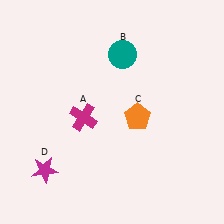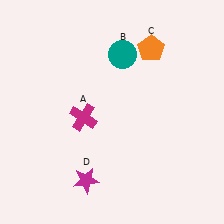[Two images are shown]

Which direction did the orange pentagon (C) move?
The orange pentagon (C) moved up.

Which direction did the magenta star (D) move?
The magenta star (D) moved right.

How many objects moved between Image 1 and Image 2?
2 objects moved between the two images.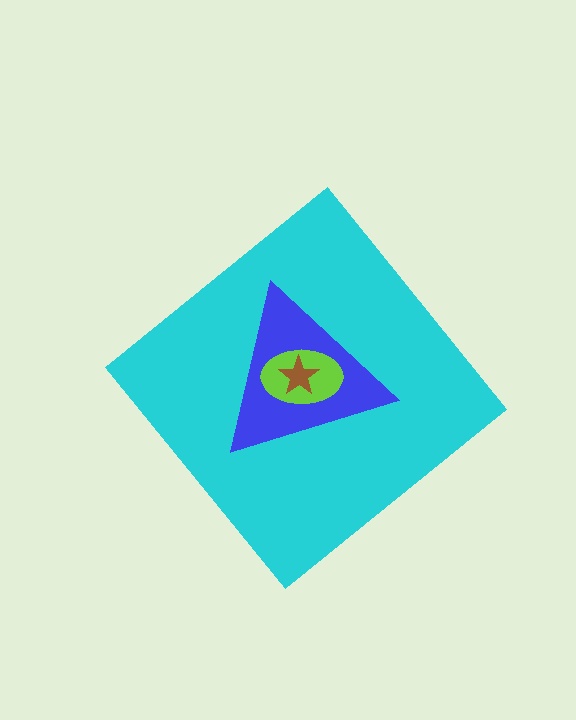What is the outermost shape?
The cyan diamond.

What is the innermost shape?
The brown star.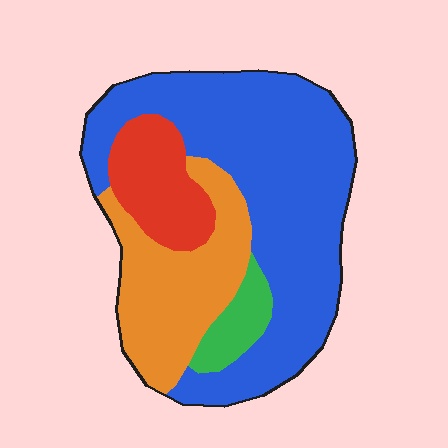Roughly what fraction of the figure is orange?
Orange takes up about one quarter (1/4) of the figure.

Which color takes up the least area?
Green, at roughly 5%.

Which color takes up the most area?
Blue, at roughly 55%.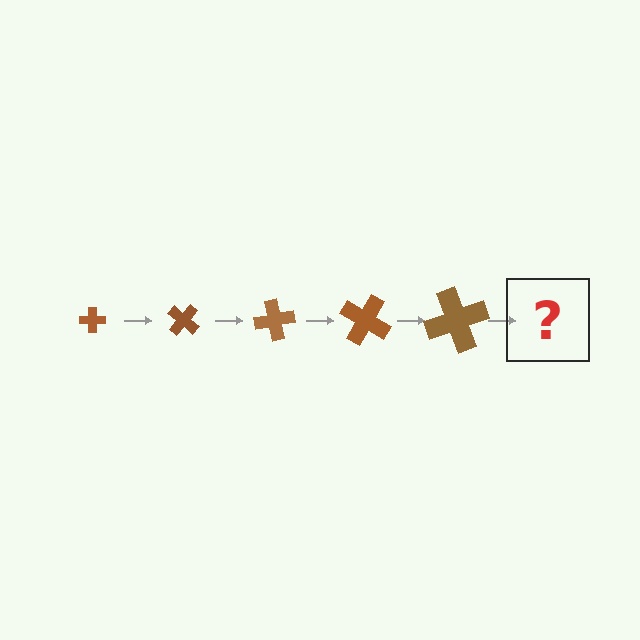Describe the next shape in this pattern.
It should be a cross, larger than the previous one and rotated 200 degrees from the start.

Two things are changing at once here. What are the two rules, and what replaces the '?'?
The two rules are that the cross grows larger each step and it rotates 40 degrees each step. The '?' should be a cross, larger than the previous one and rotated 200 degrees from the start.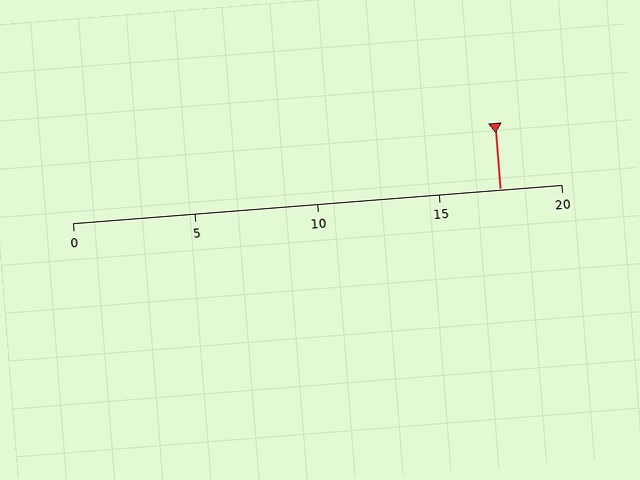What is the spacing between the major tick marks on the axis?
The major ticks are spaced 5 apart.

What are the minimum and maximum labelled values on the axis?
The axis runs from 0 to 20.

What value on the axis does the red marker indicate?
The marker indicates approximately 17.5.